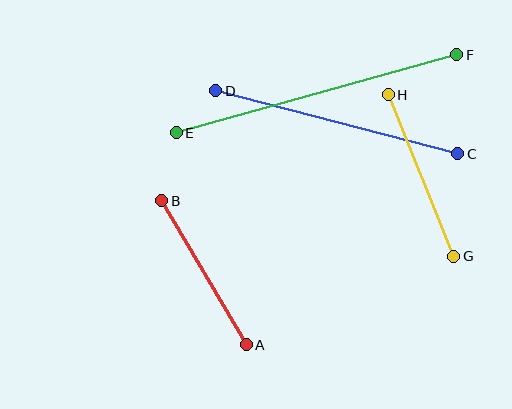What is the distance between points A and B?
The distance is approximately 167 pixels.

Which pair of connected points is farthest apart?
Points E and F are farthest apart.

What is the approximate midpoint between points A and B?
The midpoint is at approximately (204, 273) pixels.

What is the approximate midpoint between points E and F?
The midpoint is at approximately (317, 94) pixels.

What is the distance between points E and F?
The distance is approximately 291 pixels.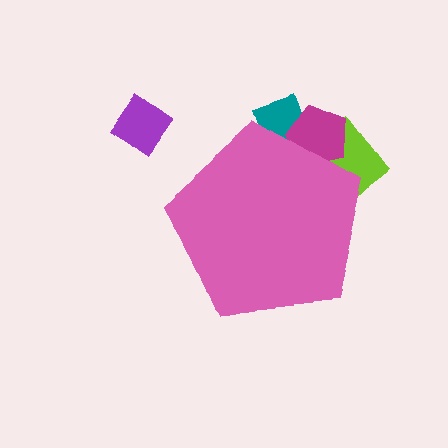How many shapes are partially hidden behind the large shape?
3 shapes are partially hidden.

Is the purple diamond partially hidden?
No, the purple diamond is fully visible.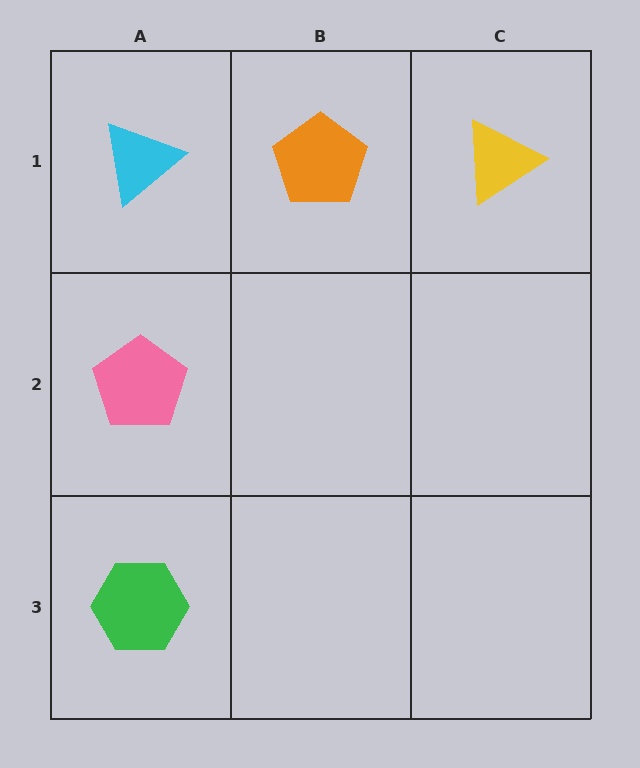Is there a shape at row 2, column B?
No, that cell is empty.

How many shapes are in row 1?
3 shapes.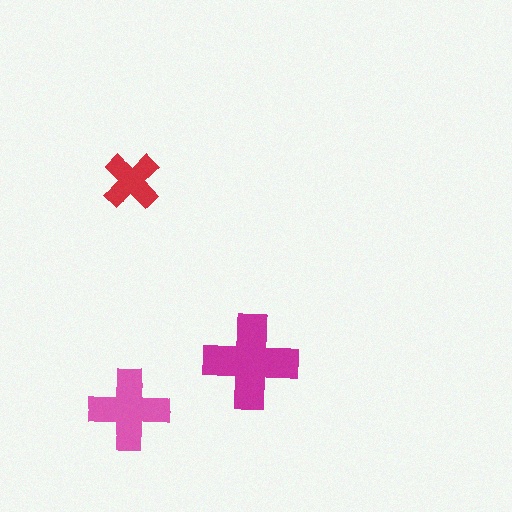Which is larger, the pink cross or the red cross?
The pink one.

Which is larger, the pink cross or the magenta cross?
The magenta one.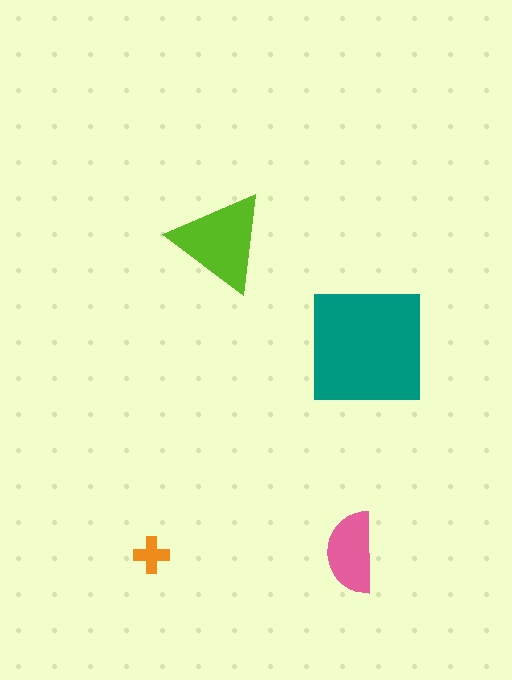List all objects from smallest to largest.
The orange cross, the pink semicircle, the lime triangle, the teal square.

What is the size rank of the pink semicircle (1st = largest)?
3rd.